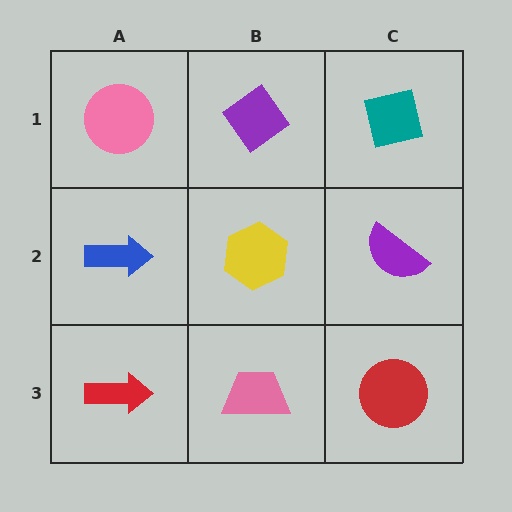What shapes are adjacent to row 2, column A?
A pink circle (row 1, column A), a red arrow (row 3, column A), a yellow hexagon (row 2, column B).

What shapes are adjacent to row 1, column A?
A blue arrow (row 2, column A), a purple diamond (row 1, column B).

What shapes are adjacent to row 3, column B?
A yellow hexagon (row 2, column B), a red arrow (row 3, column A), a red circle (row 3, column C).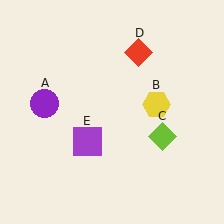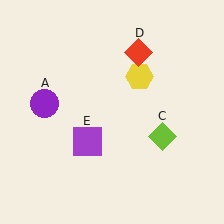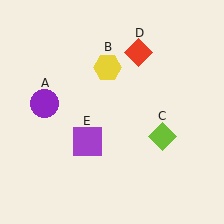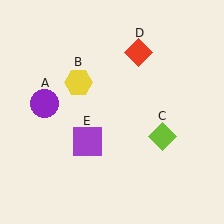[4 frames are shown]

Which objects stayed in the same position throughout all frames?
Purple circle (object A) and lime diamond (object C) and red diamond (object D) and purple square (object E) remained stationary.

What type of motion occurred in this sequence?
The yellow hexagon (object B) rotated counterclockwise around the center of the scene.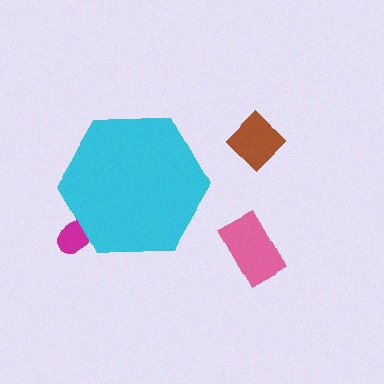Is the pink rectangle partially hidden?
No, the pink rectangle is fully visible.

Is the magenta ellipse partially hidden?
Yes, the magenta ellipse is partially hidden behind the cyan hexagon.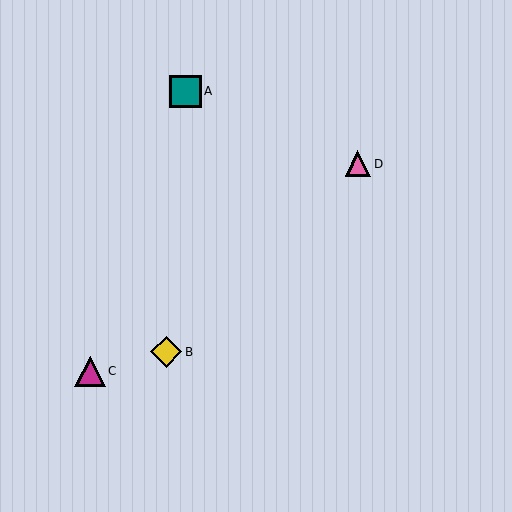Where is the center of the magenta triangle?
The center of the magenta triangle is at (90, 371).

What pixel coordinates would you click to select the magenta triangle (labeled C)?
Click at (90, 371) to select the magenta triangle C.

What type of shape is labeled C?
Shape C is a magenta triangle.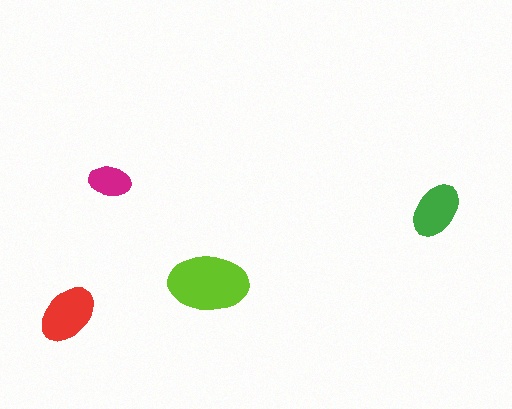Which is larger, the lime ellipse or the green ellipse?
The lime one.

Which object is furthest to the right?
The green ellipse is rightmost.